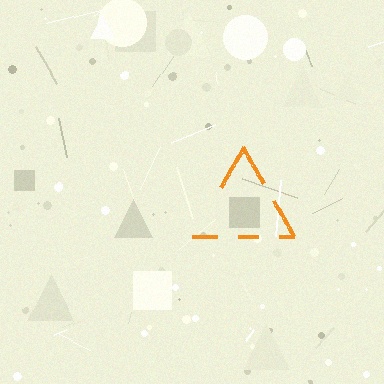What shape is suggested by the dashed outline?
The dashed outline suggests a triangle.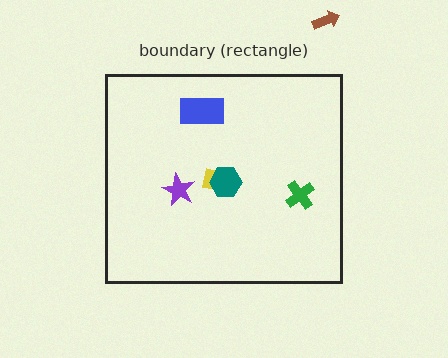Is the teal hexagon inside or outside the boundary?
Inside.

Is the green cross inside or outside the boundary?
Inside.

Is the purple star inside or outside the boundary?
Inside.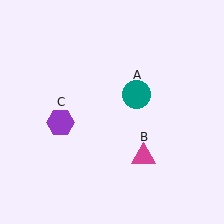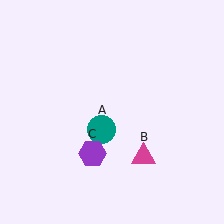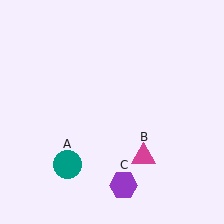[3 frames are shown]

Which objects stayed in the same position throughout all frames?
Magenta triangle (object B) remained stationary.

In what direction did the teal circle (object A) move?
The teal circle (object A) moved down and to the left.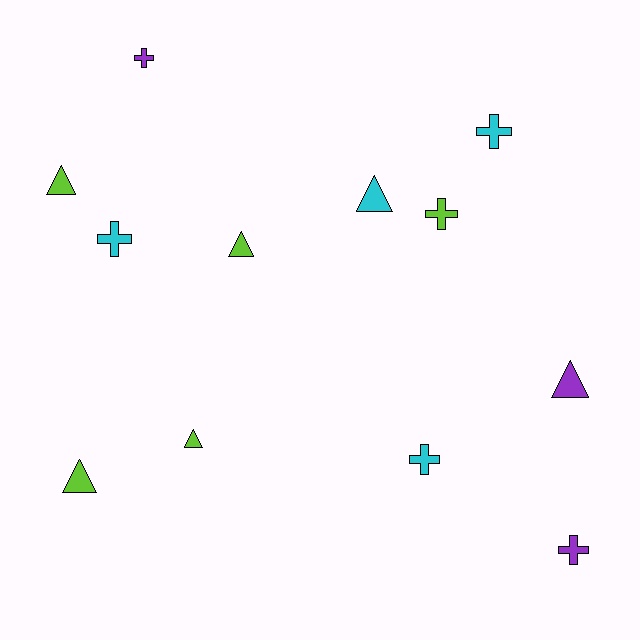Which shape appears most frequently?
Triangle, with 6 objects.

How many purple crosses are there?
There are 2 purple crosses.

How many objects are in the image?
There are 12 objects.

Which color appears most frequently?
Lime, with 5 objects.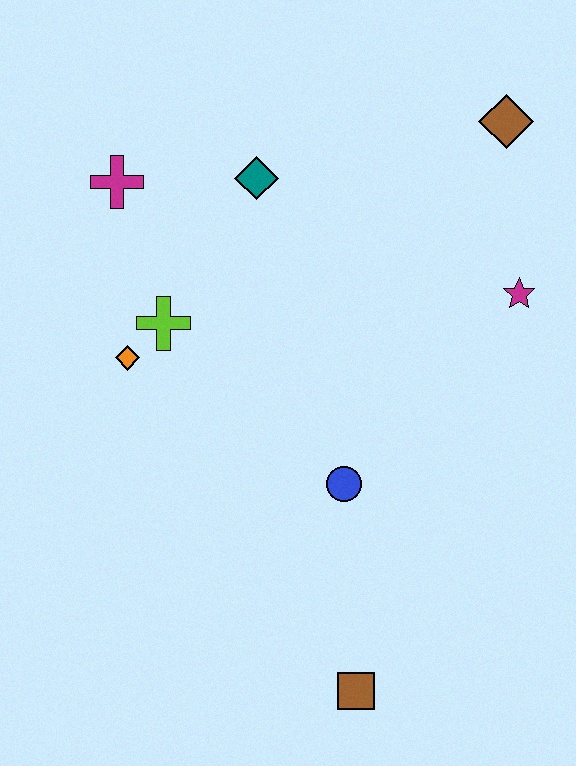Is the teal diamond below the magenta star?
No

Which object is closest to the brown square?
The blue circle is closest to the brown square.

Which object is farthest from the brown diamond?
The brown square is farthest from the brown diamond.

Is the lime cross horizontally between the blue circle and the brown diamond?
No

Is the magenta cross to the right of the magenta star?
No